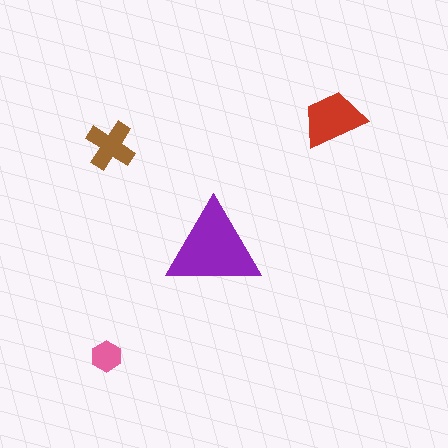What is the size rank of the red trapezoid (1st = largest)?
2nd.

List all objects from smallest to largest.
The pink hexagon, the brown cross, the red trapezoid, the purple triangle.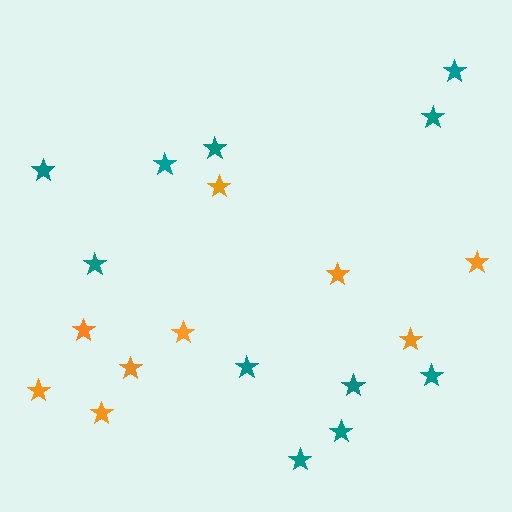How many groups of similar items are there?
There are 2 groups: one group of orange stars (9) and one group of teal stars (11).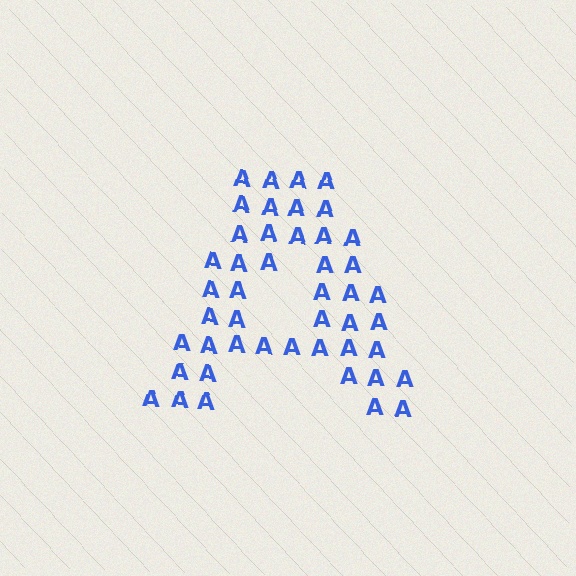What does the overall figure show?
The overall figure shows the letter A.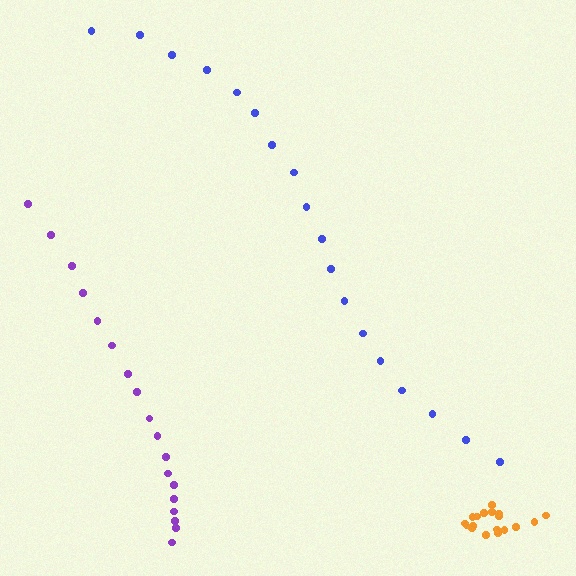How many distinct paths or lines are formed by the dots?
There are 3 distinct paths.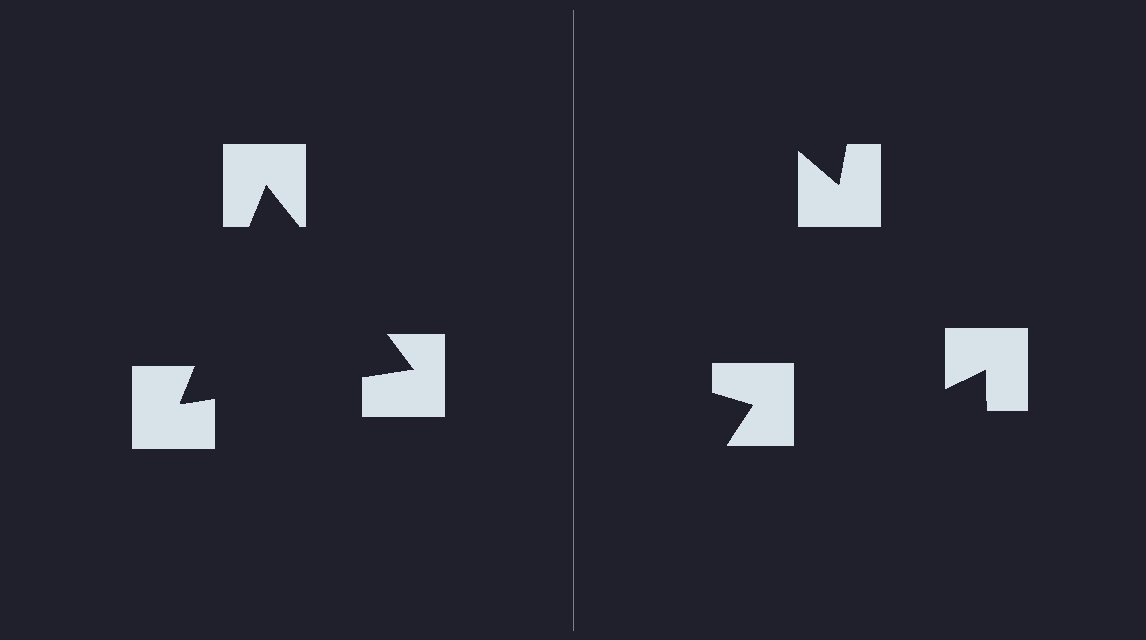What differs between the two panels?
The notched squares are positioned identically on both sides; only the wedge orientations differ. On the left they align to a triangle; on the right they are misaligned.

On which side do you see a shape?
An illusory triangle appears on the left side. On the right side the wedge cuts are rotated, so no coherent shape forms.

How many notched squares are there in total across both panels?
6 — 3 on each side.